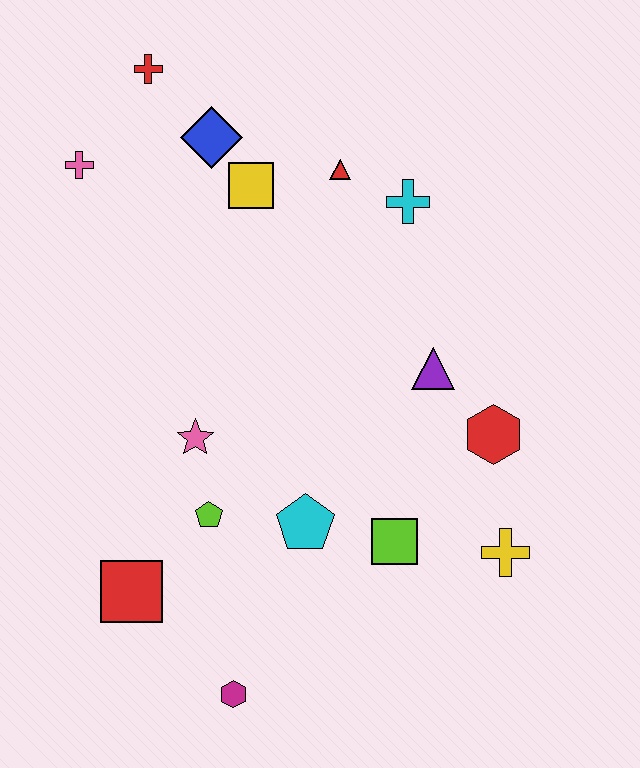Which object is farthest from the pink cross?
The yellow cross is farthest from the pink cross.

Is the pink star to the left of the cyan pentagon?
Yes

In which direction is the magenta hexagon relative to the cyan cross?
The magenta hexagon is below the cyan cross.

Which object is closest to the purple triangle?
The red hexagon is closest to the purple triangle.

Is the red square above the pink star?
No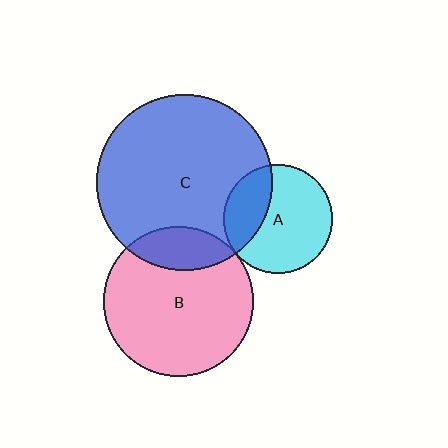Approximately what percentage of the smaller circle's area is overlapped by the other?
Approximately 5%.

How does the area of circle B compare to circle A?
Approximately 1.9 times.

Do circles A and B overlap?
Yes.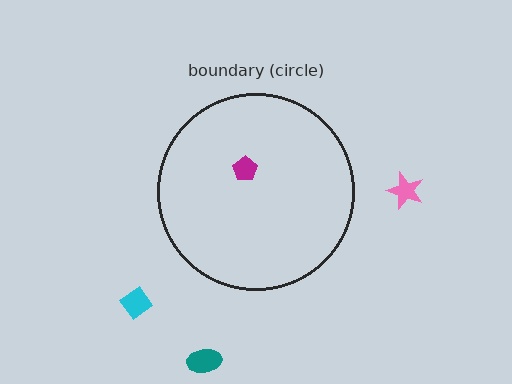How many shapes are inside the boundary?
1 inside, 3 outside.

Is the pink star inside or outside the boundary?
Outside.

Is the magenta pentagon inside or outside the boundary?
Inside.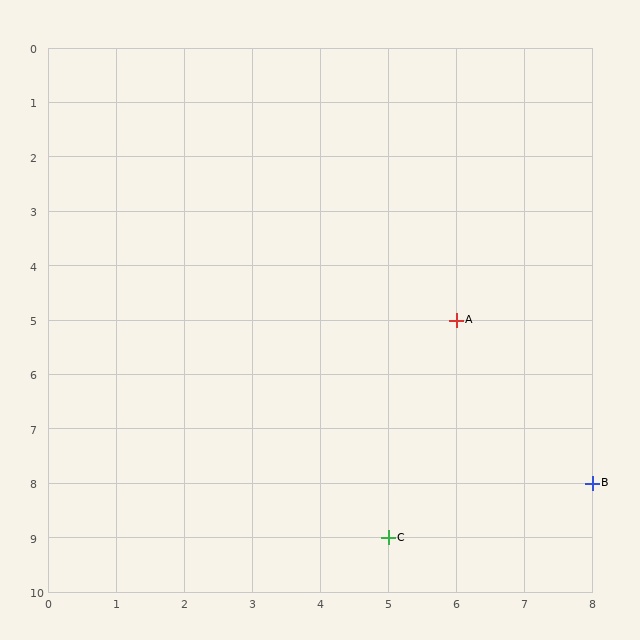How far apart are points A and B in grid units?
Points A and B are 2 columns and 3 rows apart (about 3.6 grid units diagonally).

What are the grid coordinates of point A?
Point A is at grid coordinates (6, 5).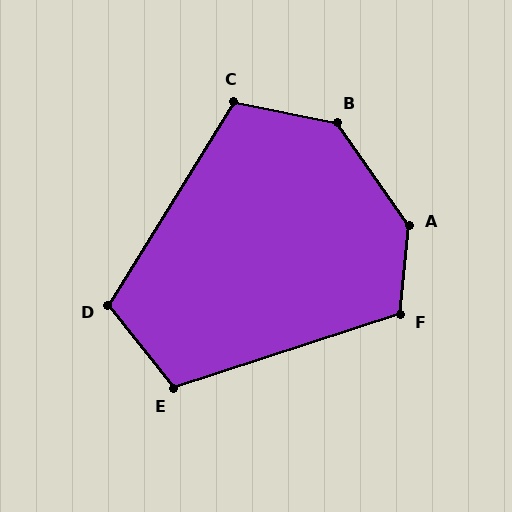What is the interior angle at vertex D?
Approximately 110 degrees (obtuse).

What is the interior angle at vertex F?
Approximately 113 degrees (obtuse).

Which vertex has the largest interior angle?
A, at approximately 140 degrees.